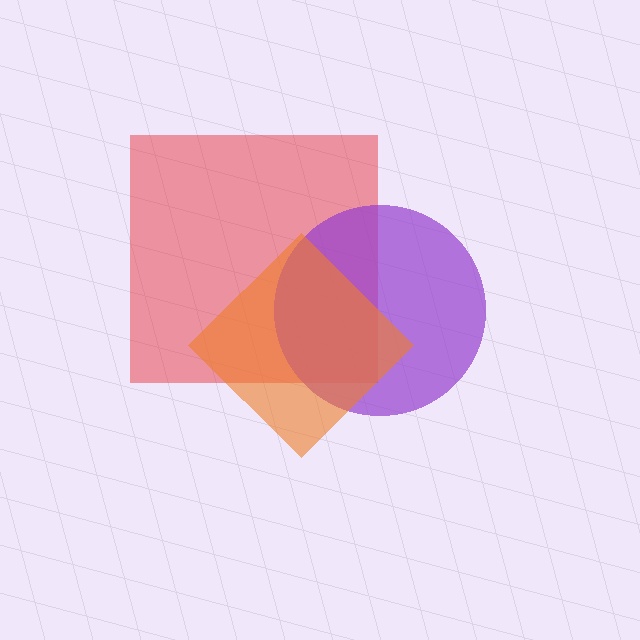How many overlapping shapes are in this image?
There are 3 overlapping shapes in the image.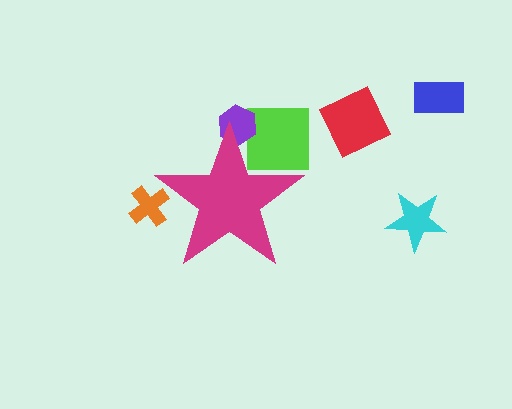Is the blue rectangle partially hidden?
No, the blue rectangle is fully visible.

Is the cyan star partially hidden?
No, the cyan star is fully visible.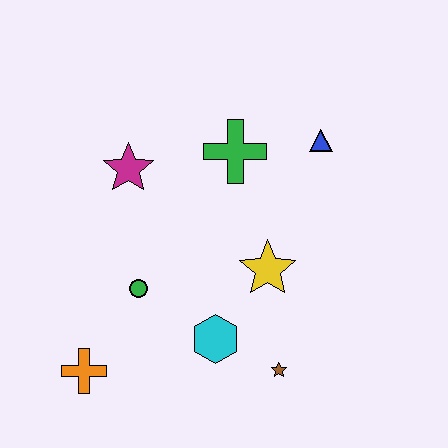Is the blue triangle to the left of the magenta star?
No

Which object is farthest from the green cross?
The orange cross is farthest from the green cross.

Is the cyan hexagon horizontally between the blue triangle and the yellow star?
No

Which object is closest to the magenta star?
The green cross is closest to the magenta star.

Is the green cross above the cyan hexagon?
Yes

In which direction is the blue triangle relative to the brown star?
The blue triangle is above the brown star.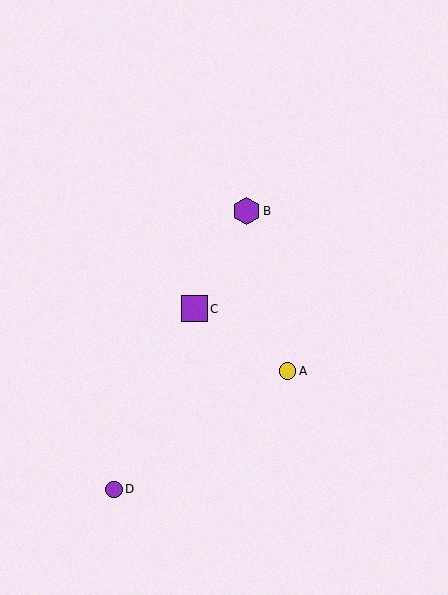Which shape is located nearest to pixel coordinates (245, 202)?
The purple hexagon (labeled B) at (247, 211) is nearest to that location.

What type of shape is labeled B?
Shape B is a purple hexagon.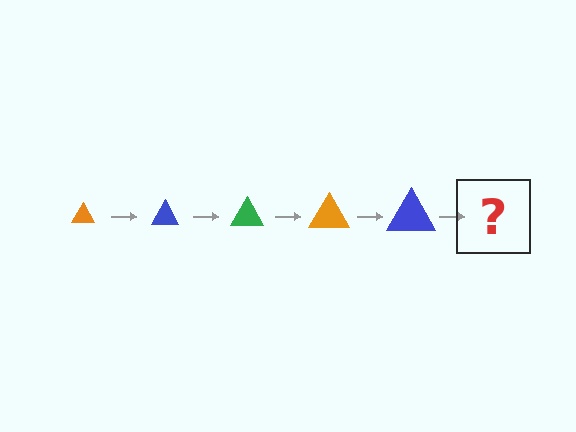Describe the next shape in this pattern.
It should be a green triangle, larger than the previous one.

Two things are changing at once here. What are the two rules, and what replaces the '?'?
The two rules are that the triangle grows larger each step and the color cycles through orange, blue, and green. The '?' should be a green triangle, larger than the previous one.